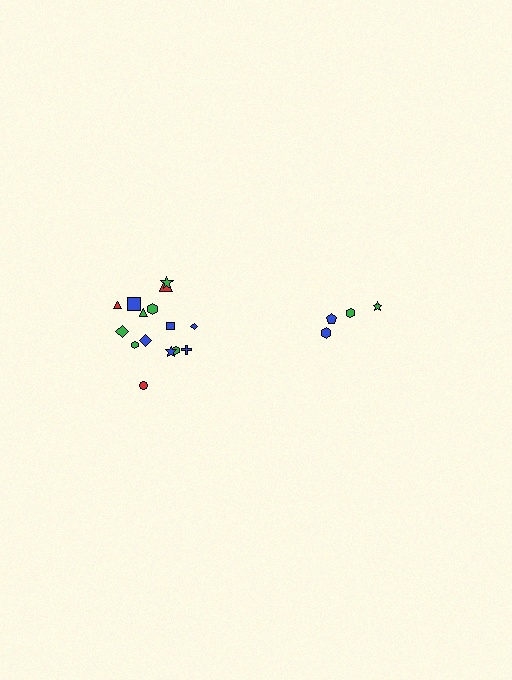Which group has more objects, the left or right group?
The left group.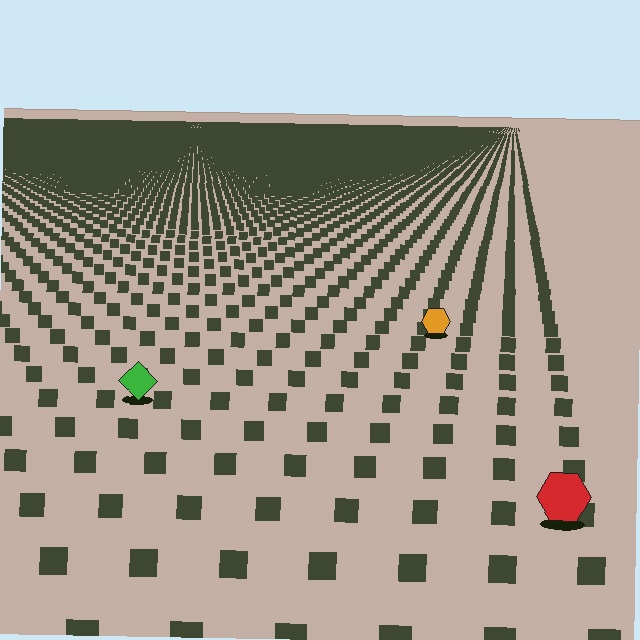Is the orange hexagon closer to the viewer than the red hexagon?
No. The red hexagon is closer — you can tell from the texture gradient: the ground texture is coarser near it.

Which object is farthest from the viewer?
The orange hexagon is farthest from the viewer. It appears smaller and the ground texture around it is denser.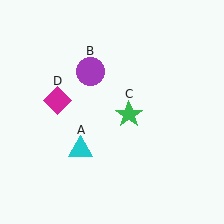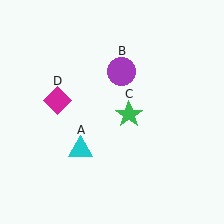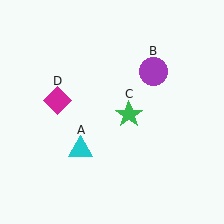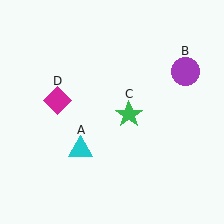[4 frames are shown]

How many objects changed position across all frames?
1 object changed position: purple circle (object B).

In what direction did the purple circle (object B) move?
The purple circle (object B) moved right.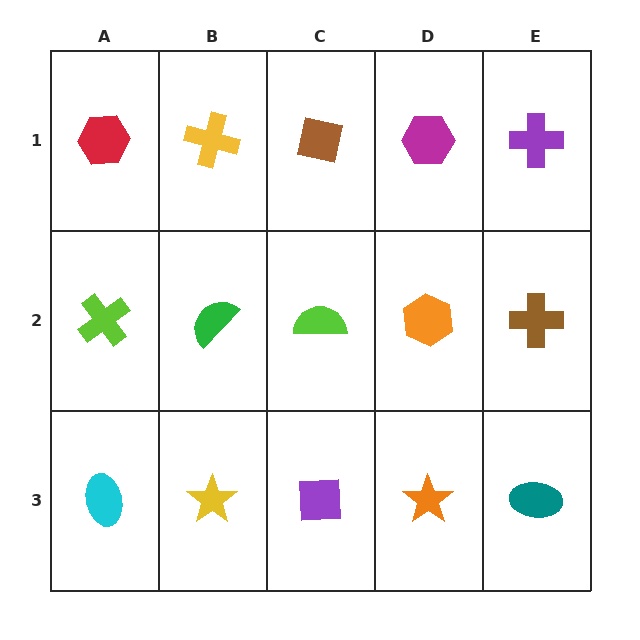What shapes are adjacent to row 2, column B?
A yellow cross (row 1, column B), a yellow star (row 3, column B), a lime cross (row 2, column A), a lime semicircle (row 2, column C).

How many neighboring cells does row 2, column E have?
3.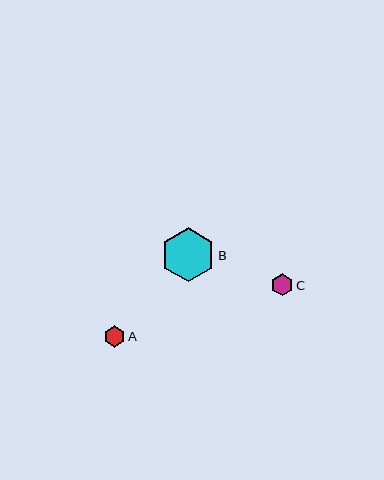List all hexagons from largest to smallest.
From largest to smallest: B, C, A.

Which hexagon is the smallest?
Hexagon A is the smallest with a size of approximately 21 pixels.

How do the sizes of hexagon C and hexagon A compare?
Hexagon C and hexagon A are approximately the same size.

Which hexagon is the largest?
Hexagon B is the largest with a size of approximately 54 pixels.